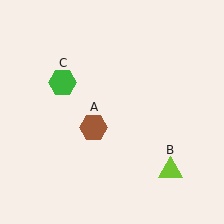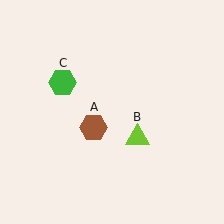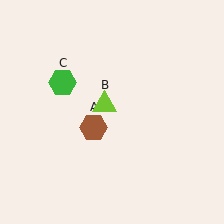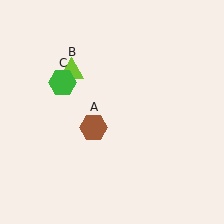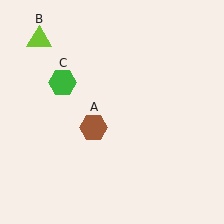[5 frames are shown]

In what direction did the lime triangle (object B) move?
The lime triangle (object B) moved up and to the left.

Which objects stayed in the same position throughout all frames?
Brown hexagon (object A) and green hexagon (object C) remained stationary.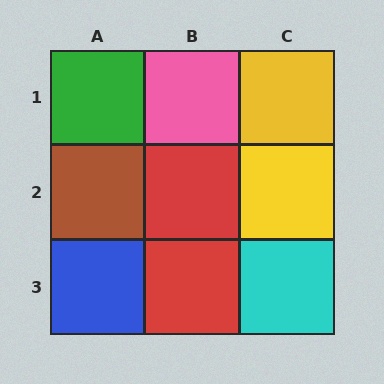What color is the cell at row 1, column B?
Pink.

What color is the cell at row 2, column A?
Brown.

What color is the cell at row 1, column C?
Yellow.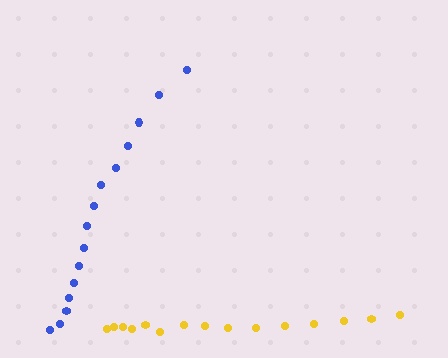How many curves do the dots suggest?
There are 2 distinct paths.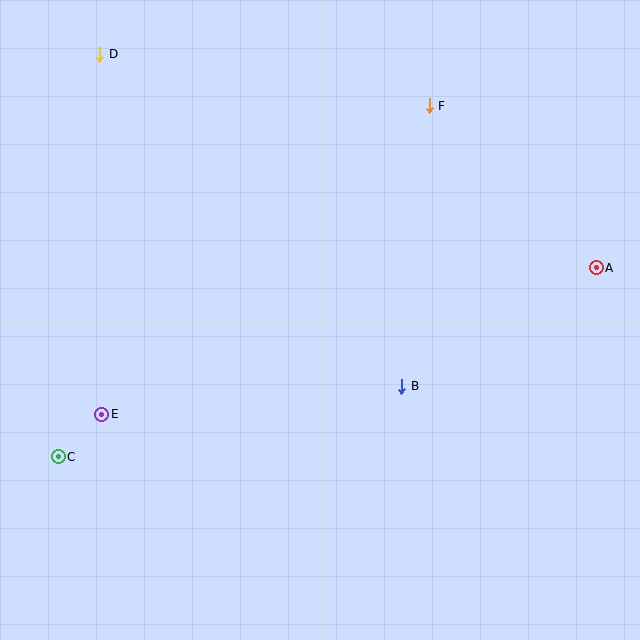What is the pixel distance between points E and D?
The distance between E and D is 360 pixels.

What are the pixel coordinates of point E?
Point E is at (102, 414).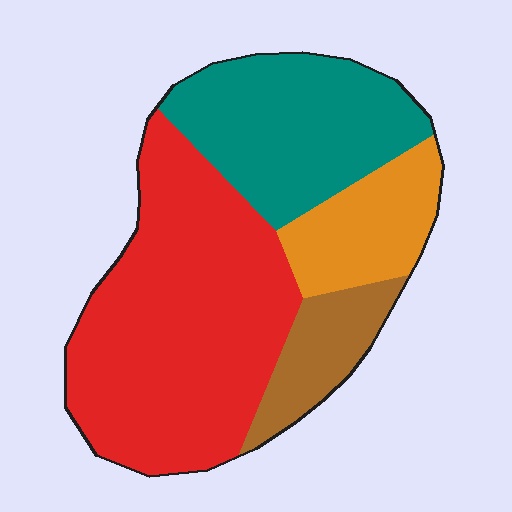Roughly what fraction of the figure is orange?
Orange covers 14% of the figure.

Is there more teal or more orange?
Teal.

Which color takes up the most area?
Red, at roughly 50%.